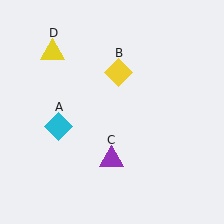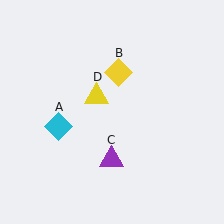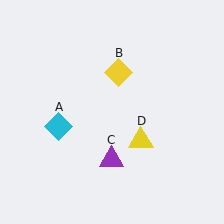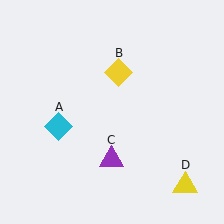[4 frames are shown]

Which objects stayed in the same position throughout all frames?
Cyan diamond (object A) and yellow diamond (object B) and purple triangle (object C) remained stationary.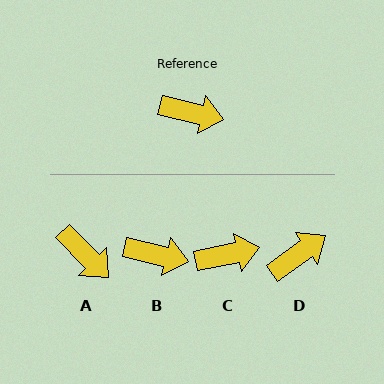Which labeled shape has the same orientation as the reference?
B.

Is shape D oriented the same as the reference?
No, it is off by about 48 degrees.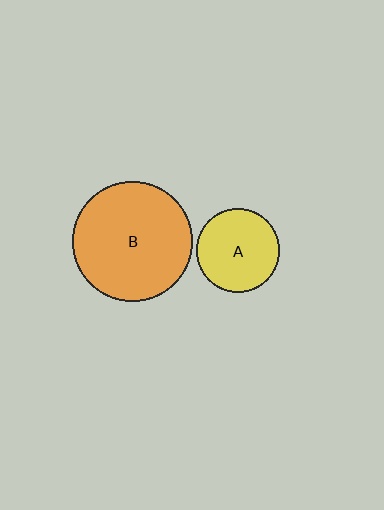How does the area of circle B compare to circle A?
Approximately 2.1 times.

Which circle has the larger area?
Circle B (orange).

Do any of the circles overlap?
No, none of the circles overlap.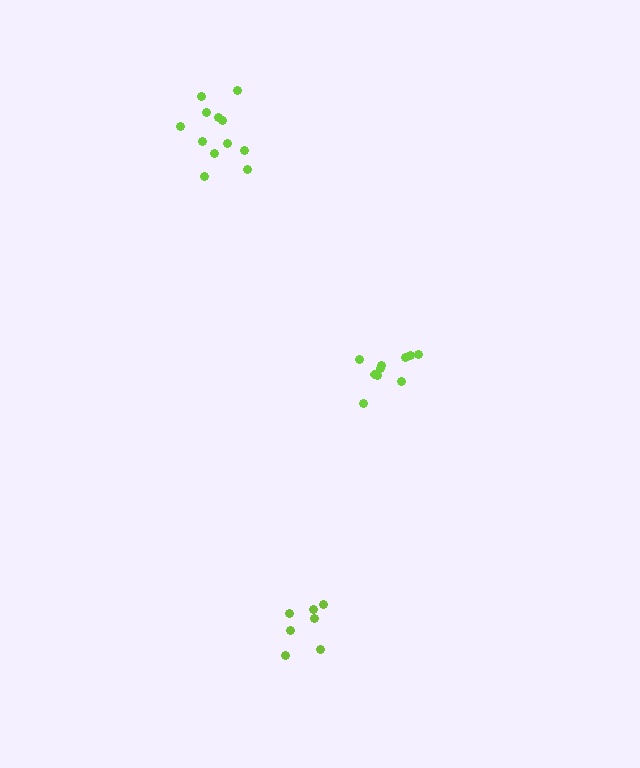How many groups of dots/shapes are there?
There are 3 groups.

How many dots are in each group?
Group 1: 10 dots, Group 2: 7 dots, Group 3: 12 dots (29 total).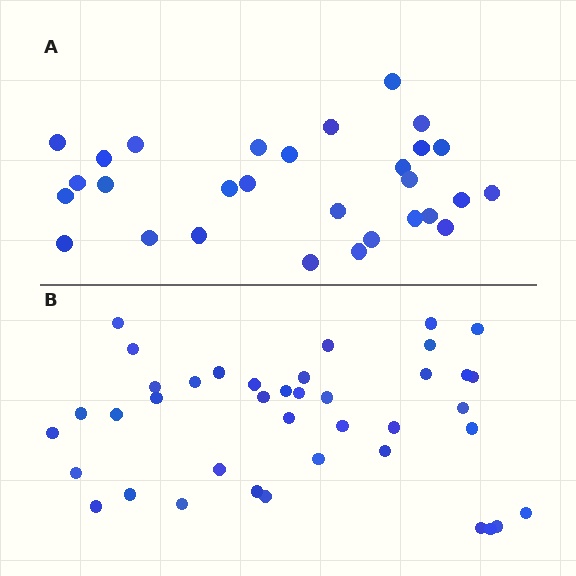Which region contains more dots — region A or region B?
Region B (the bottom region) has more dots.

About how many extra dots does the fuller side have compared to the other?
Region B has roughly 12 or so more dots than region A.